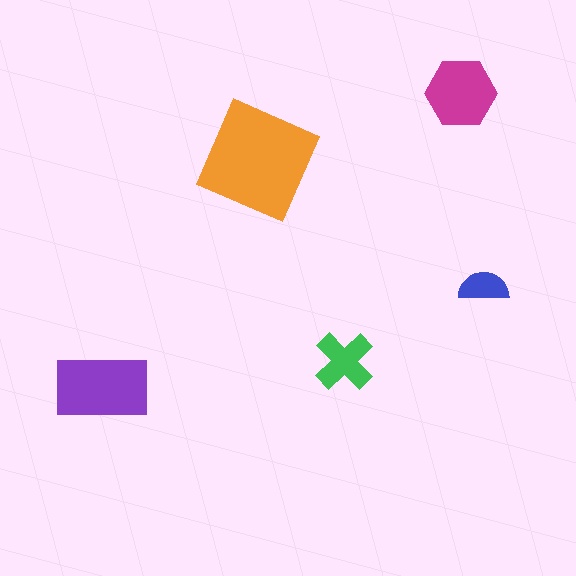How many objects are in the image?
There are 5 objects in the image.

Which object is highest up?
The magenta hexagon is topmost.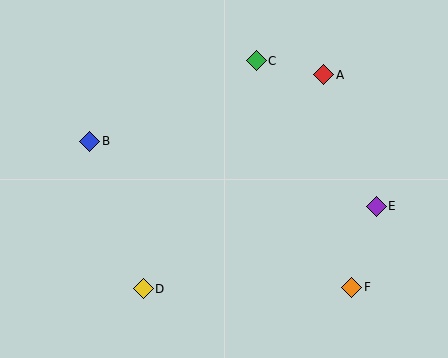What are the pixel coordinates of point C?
Point C is at (256, 61).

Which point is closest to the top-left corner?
Point B is closest to the top-left corner.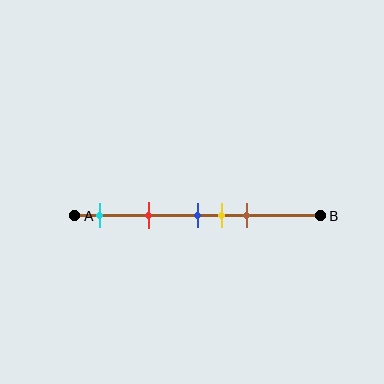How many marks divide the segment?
There are 5 marks dividing the segment.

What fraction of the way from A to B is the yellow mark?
The yellow mark is approximately 60% (0.6) of the way from A to B.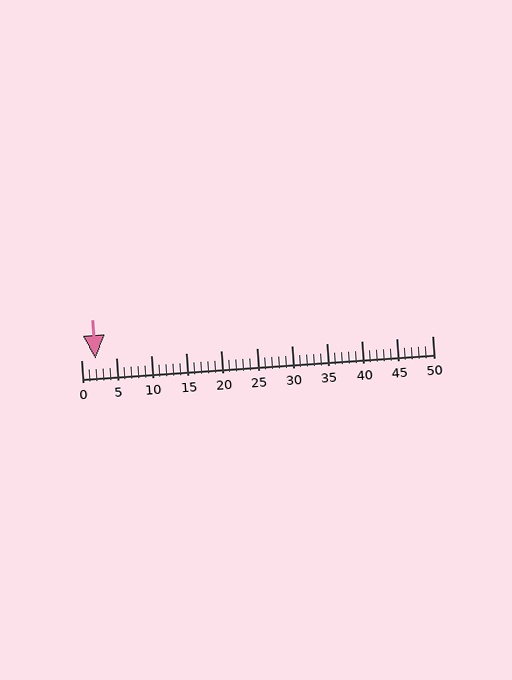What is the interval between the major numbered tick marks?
The major tick marks are spaced 5 units apart.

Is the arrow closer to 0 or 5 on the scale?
The arrow is closer to 0.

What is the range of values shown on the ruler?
The ruler shows values from 0 to 50.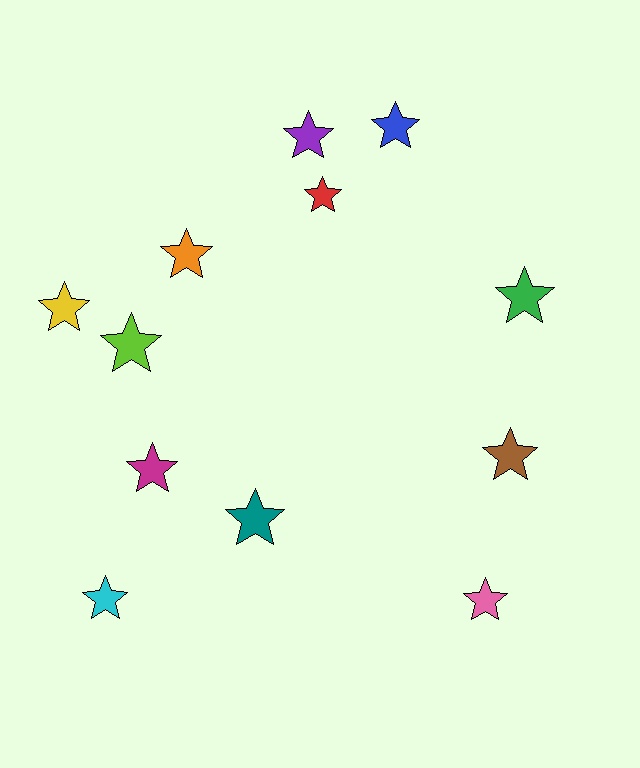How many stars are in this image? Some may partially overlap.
There are 12 stars.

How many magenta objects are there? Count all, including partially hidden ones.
There is 1 magenta object.